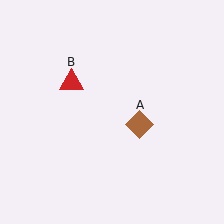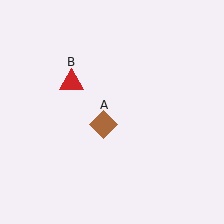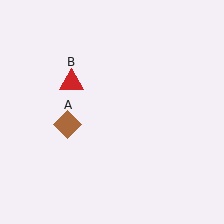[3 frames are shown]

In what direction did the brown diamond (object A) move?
The brown diamond (object A) moved left.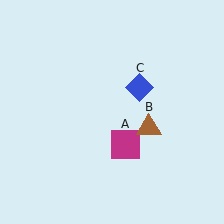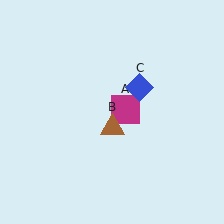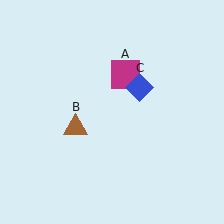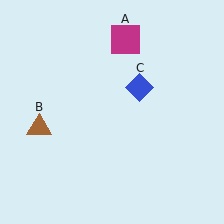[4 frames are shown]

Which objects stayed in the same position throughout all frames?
Blue diamond (object C) remained stationary.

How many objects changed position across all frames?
2 objects changed position: magenta square (object A), brown triangle (object B).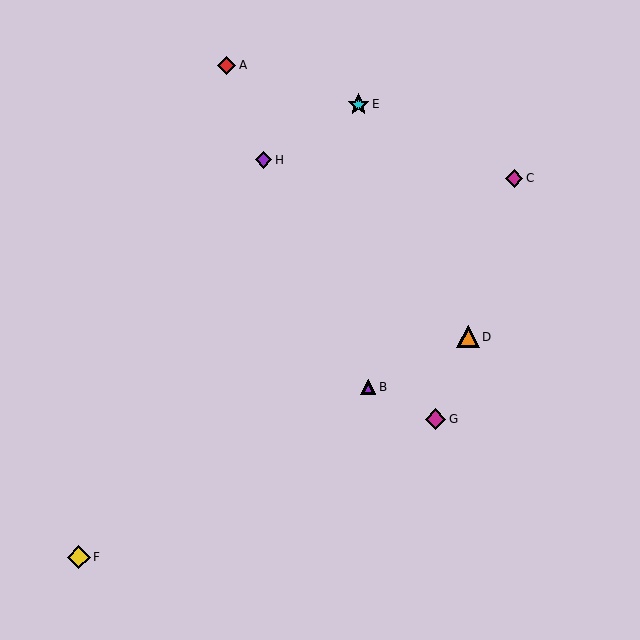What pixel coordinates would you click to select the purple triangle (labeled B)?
Click at (368, 387) to select the purple triangle B.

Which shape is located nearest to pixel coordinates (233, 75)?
The red diamond (labeled A) at (227, 65) is nearest to that location.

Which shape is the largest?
The yellow diamond (labeled F) is the largest.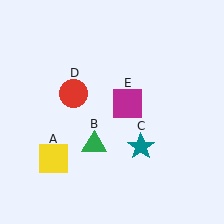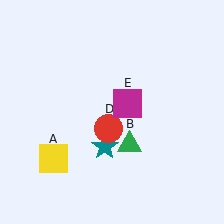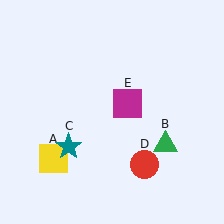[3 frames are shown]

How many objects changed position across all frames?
3 objects changed position: green triangle (object B), teal star (object C), red circle (object D).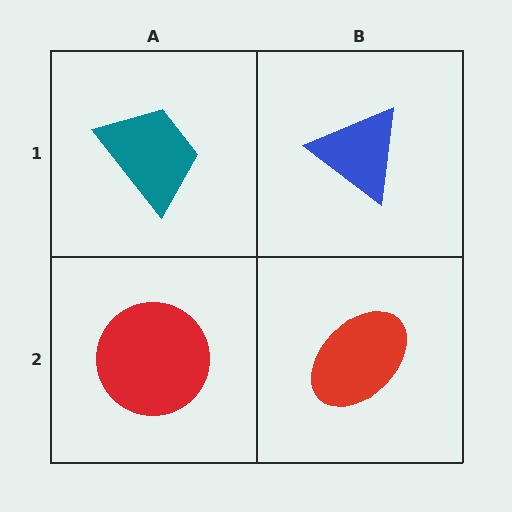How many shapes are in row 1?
2 shapes.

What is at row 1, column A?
A teal trapezoid.